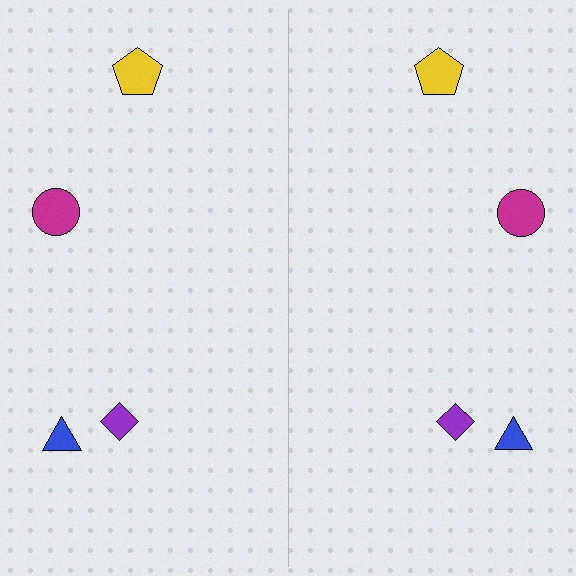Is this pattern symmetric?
Yes, this pattern has bilateral (reflection) symmetry.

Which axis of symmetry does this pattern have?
The pattern has a vertical axis of symmetry running through the center of the image.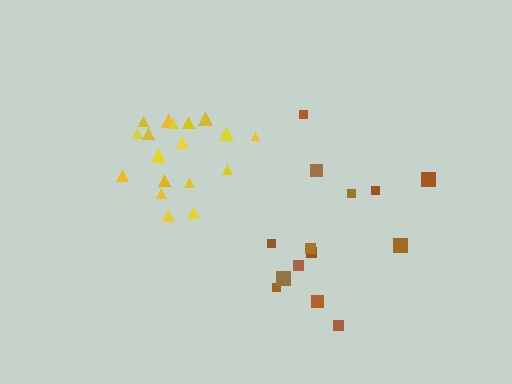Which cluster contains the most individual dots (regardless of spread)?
Yellow (18).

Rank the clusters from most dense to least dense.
yellow, brown.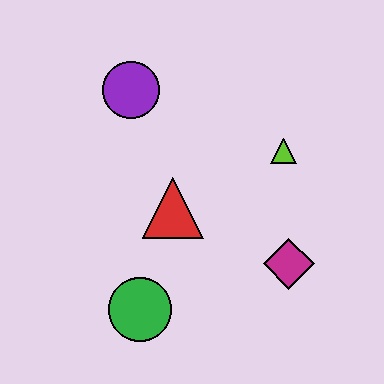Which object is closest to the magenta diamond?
The lime triangle is closest to the magenta diamond.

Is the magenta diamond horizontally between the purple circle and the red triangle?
No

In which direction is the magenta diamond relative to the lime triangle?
The magenta diamond is below the lime triangle.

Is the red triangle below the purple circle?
Yes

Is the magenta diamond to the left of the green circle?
No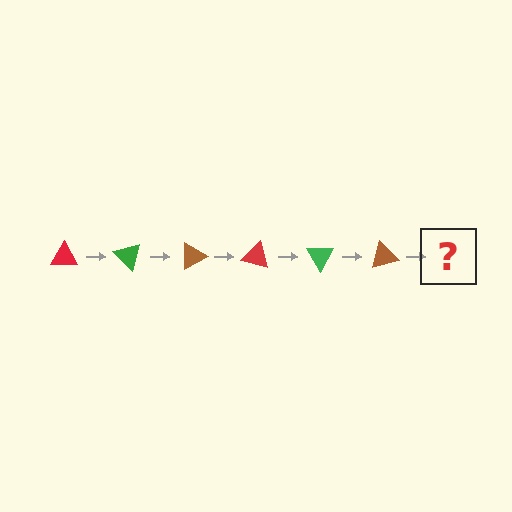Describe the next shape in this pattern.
It should be a red triangle, rotated 270 degrees from the start.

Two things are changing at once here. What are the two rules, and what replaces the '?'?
The two rules are that it rotates 45 degrees each step and the color cycles through red, green, and brown. The '?' should be a red triangle, rotated 270 degrees from the start.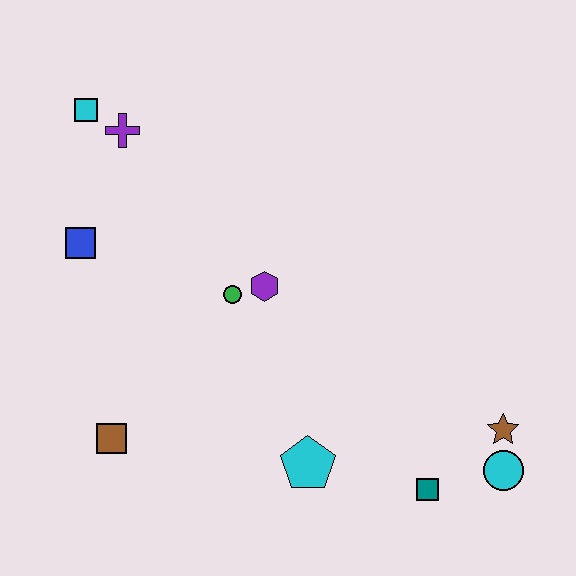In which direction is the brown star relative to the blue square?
The brown star is to the right of the blue square.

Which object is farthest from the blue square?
The cyan circle is farthest from the blue square.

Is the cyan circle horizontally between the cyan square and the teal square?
No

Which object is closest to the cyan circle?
The brown star is closest to the cyan circle.